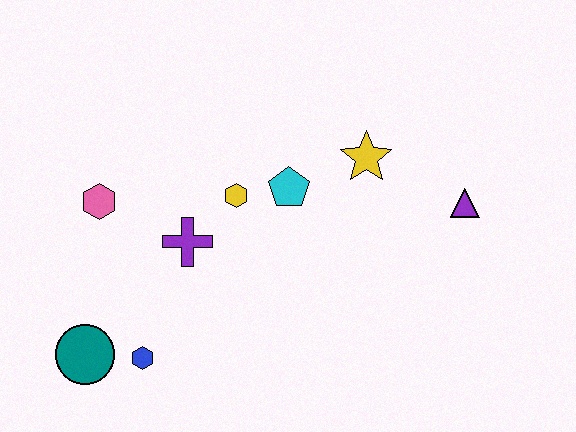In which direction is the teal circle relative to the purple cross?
The teal circle is below the purple cross.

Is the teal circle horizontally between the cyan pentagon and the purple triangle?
No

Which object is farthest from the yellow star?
The teal circle is farthest from the yellow star.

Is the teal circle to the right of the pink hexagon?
No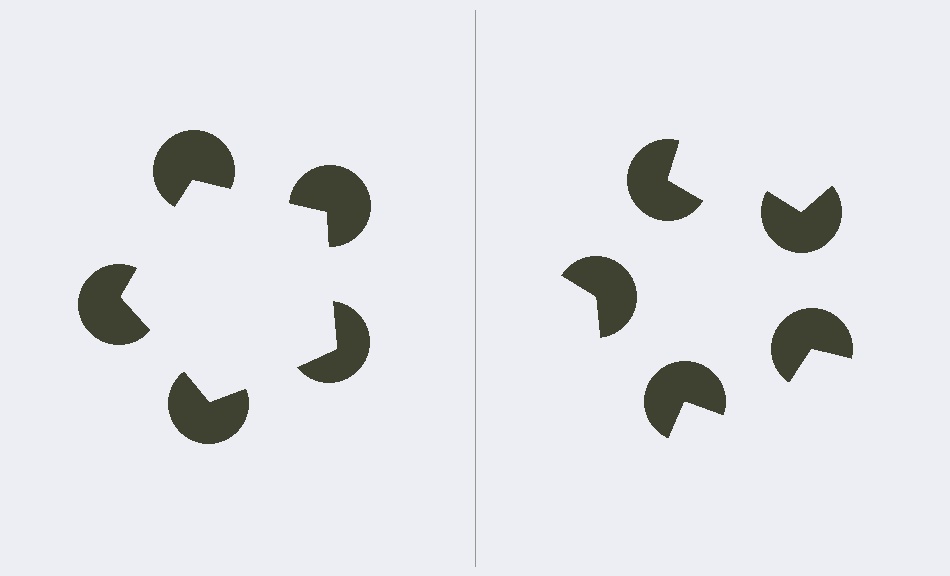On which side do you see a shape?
An illusory pentagon appears on the left side. On the right side the wedge cuts are rotated, so no coherent shape forms.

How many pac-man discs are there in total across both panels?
10 — 5 on each side.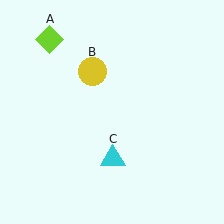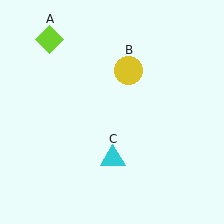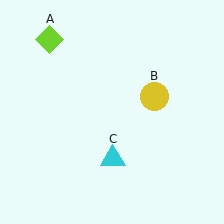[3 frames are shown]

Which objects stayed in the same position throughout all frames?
Lime diamond (object A) and cyan triangle (object C) remained stationary.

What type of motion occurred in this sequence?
The yellow circle (object B) rotated clockwise around the center of the scene.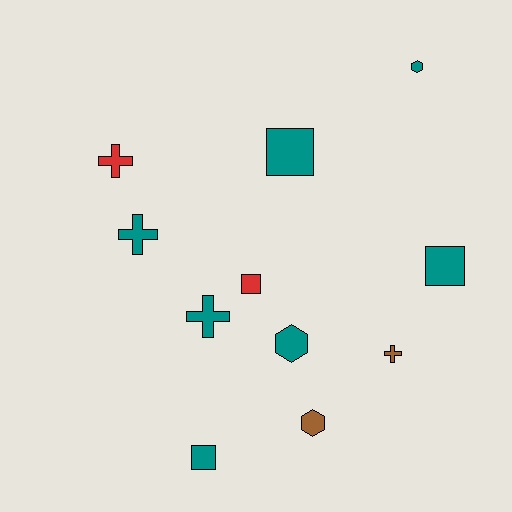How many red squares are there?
There is 1 red square.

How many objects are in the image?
There are 11 objects.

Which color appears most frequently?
Teal, with 7 objects.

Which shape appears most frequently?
Cross, with 4 objects.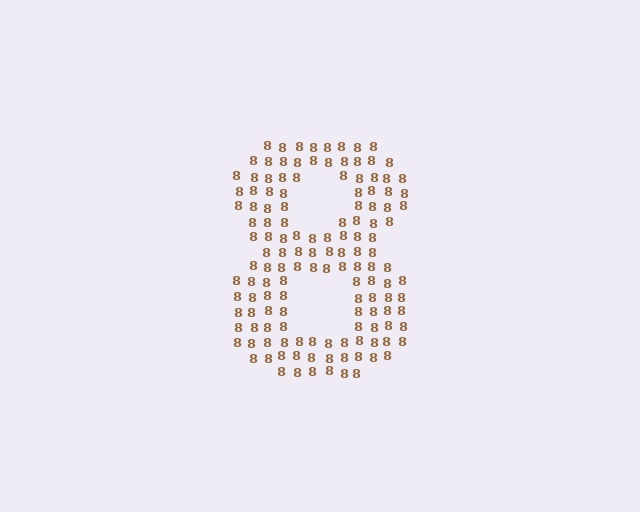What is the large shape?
The large shape is the digit 8.